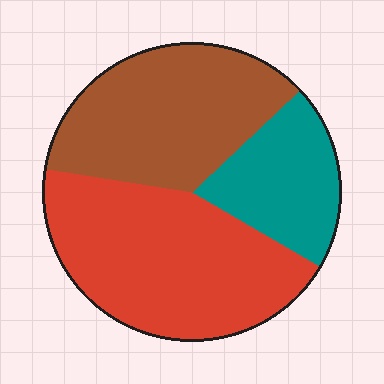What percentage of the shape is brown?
Brown takes up about three eighths (3/8) of the shape.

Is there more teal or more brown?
Brown.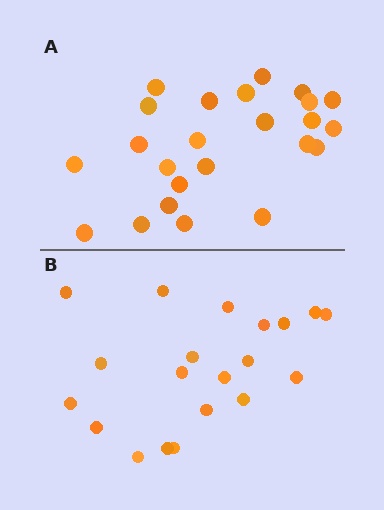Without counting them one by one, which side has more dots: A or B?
Region A (the top region) has more dots.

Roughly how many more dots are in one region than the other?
Region A has about 4 more dots than region B.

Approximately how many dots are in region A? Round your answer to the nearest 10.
About 20 dots. (The exact count is 24, which rounds to 20.)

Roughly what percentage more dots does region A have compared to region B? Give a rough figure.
About 20% more.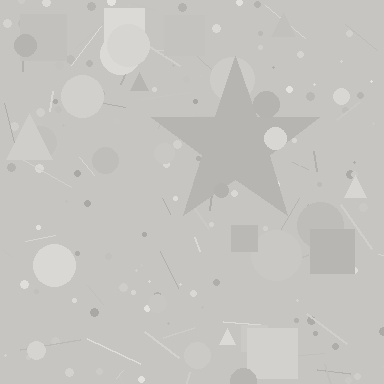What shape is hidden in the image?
A star is hidden in the image.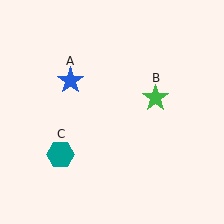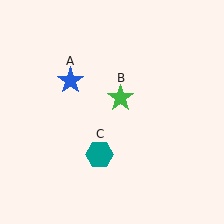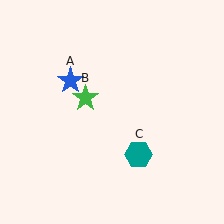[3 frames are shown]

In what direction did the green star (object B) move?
The green star (object B) moved left.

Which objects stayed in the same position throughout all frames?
Blue star (object A) remained stationary.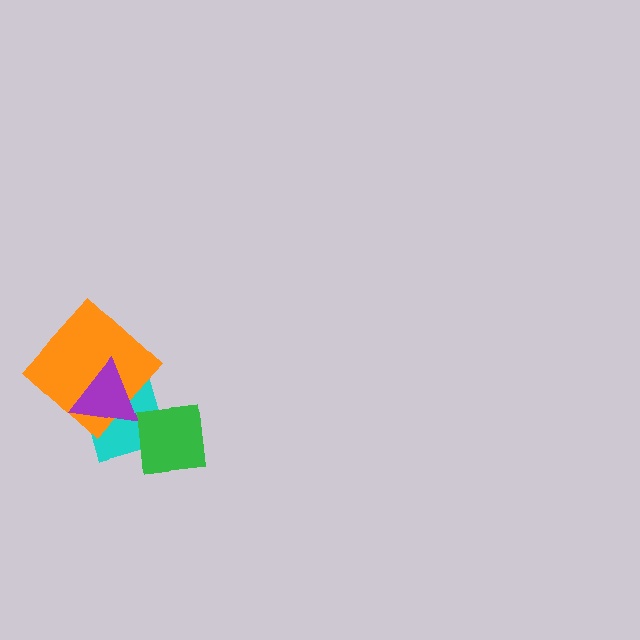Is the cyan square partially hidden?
Yes, it is partially covered by another shape.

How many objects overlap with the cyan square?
3 objects overlap with the cyan square.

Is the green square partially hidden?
No, no other shape covers it.